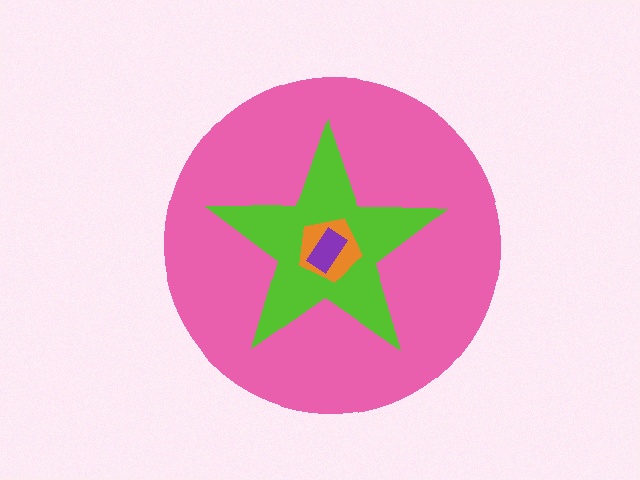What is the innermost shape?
The purple rectangle.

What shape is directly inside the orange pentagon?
The purple rectangle.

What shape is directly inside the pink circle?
The lime star.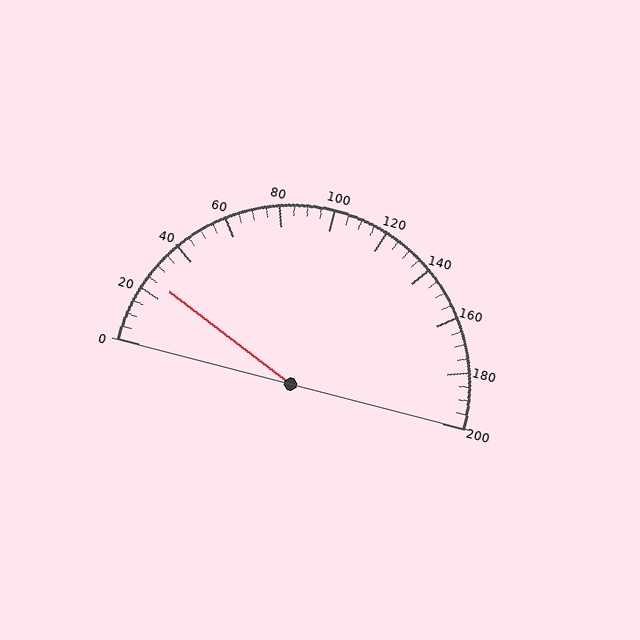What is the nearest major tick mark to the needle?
The nearest major tick mark is 20.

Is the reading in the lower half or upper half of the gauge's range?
The reading is in the lower half of the range (0 to 200).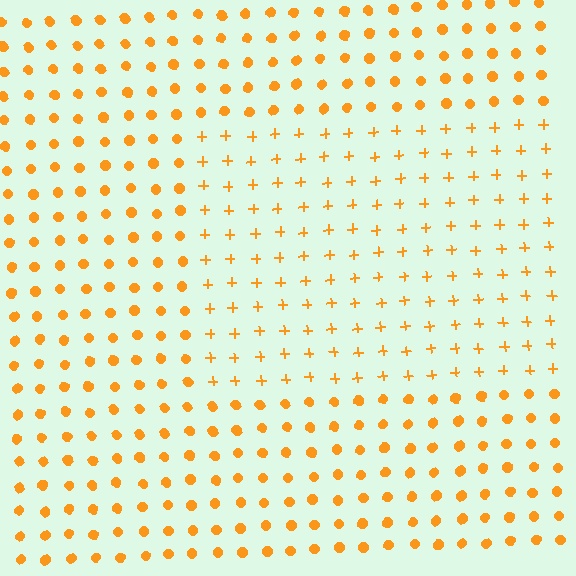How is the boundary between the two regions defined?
The boundary is defined by a change in element shape: plus signs inside vs. circles outside. All elements share the same color and spacing.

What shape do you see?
I see a rectangle.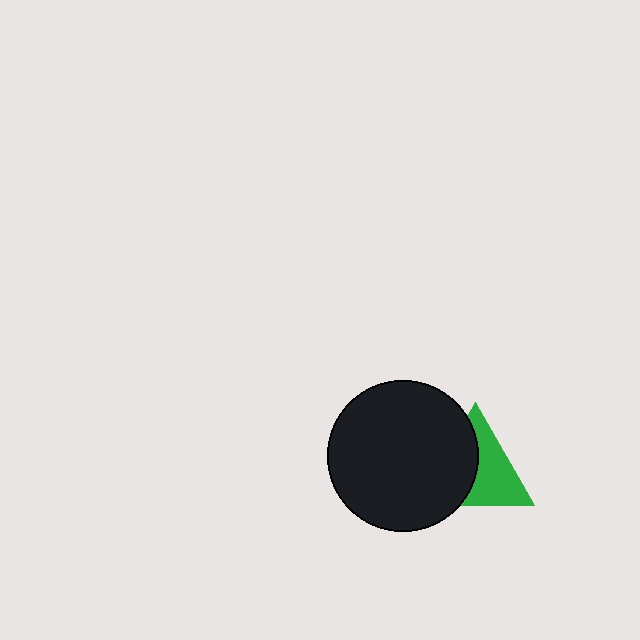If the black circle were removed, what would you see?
You would see the complete green triangle.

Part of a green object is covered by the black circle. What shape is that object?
It is a triangle.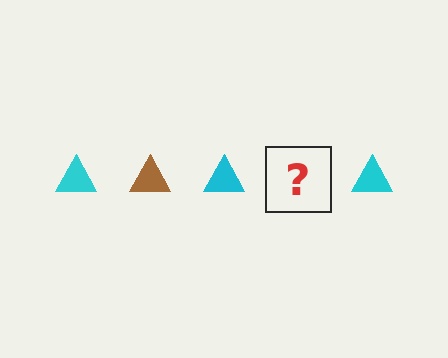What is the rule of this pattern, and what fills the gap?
The rule is that the pattern cycles through cyan, brown triangles. The gap should be filled with a brown triangle.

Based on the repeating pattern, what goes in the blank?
The blank should be a brown triangle.